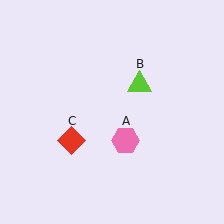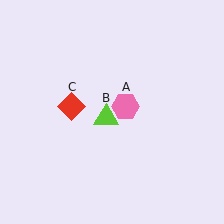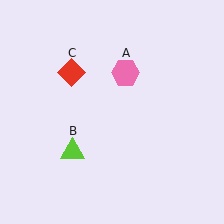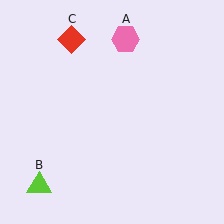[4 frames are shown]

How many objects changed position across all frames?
3 objects changed position: pink hexagon (object A), lime triangle (object B), red diamond (object C).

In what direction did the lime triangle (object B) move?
The lime triangle (object B) moved down and to the left.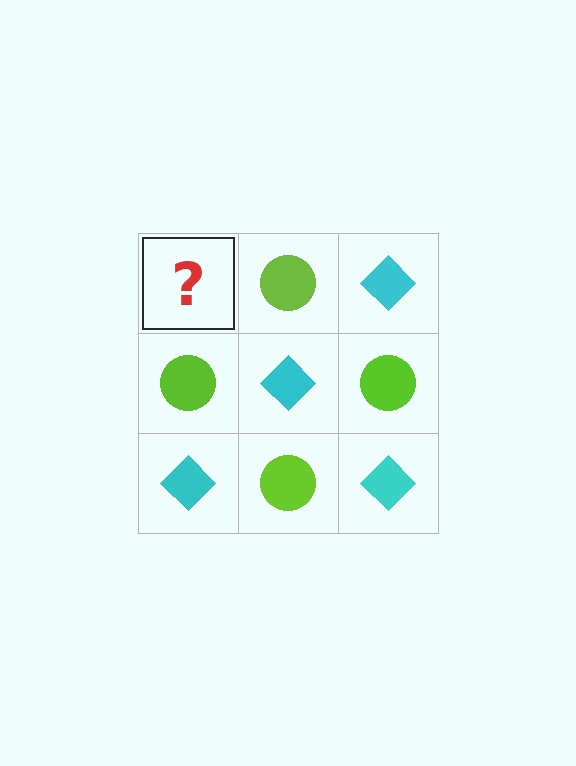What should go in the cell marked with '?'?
The missing cell should contain a cyan diamond.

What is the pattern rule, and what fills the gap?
The rule is that it alternates cyan diamond and lime circle in a checkerboard pattern. The gap should be filled with a cyan diamond.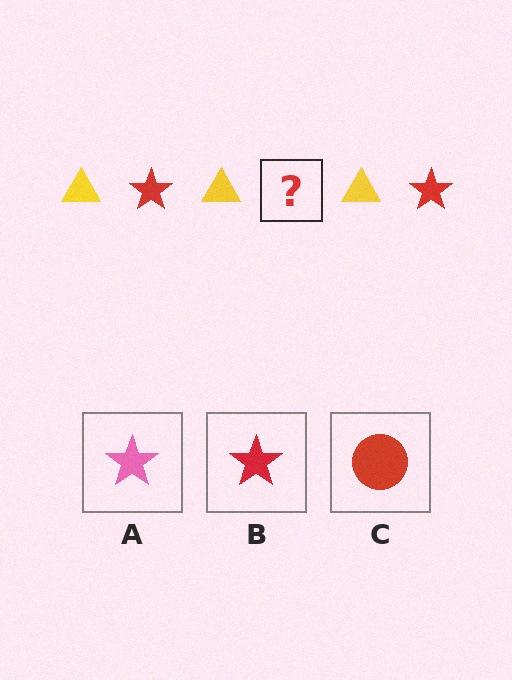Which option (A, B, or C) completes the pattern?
B.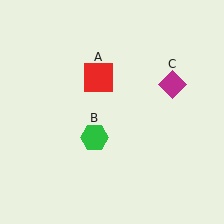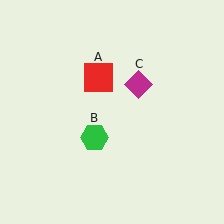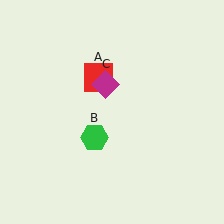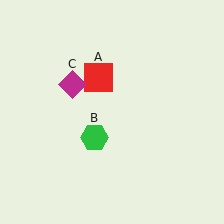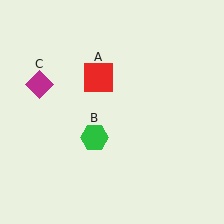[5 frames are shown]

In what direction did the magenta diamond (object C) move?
The magenta diamond (object C) moved left.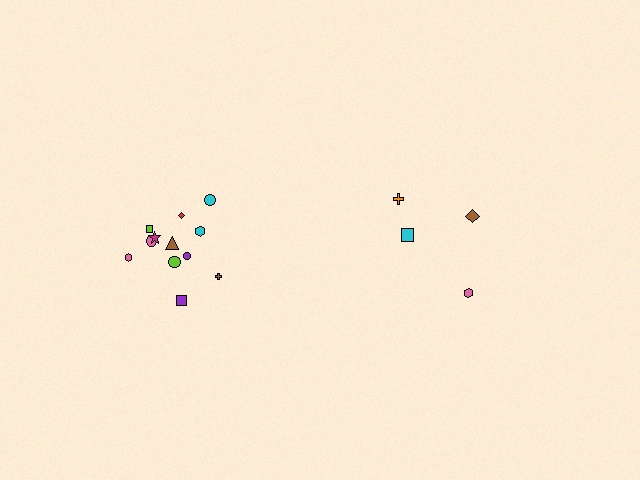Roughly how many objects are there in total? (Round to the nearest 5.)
Roughly 15 objects in total.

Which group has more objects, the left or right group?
The left group.